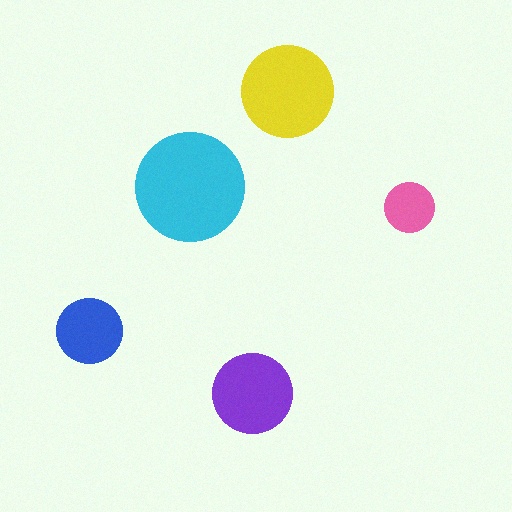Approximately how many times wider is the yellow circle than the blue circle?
About 1.5 times wider.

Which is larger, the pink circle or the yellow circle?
The yellow one.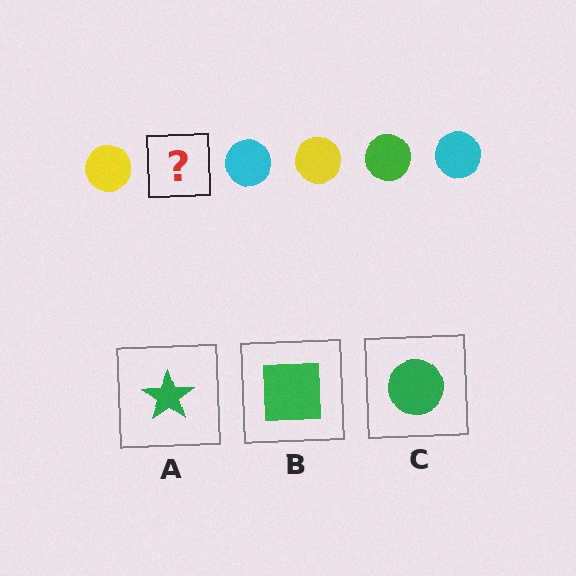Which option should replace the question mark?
Option C.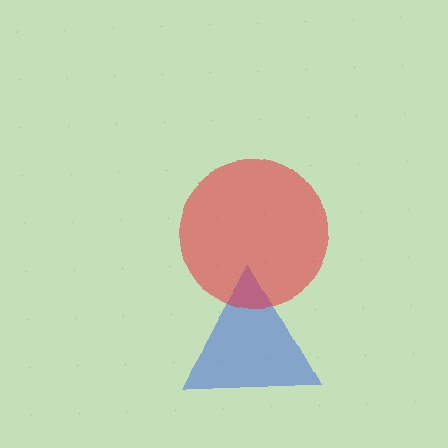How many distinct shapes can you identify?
There are 2 distinct shapes: a blue triangle, a red circle.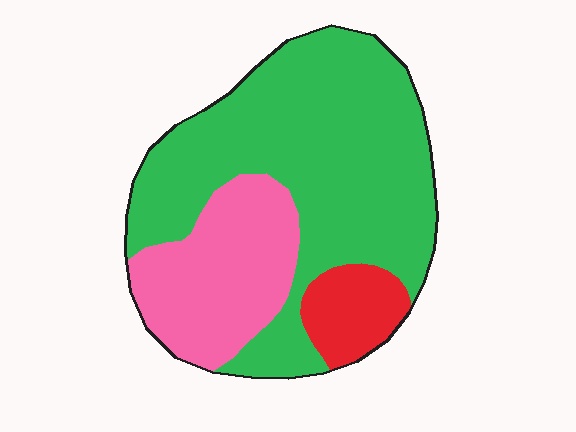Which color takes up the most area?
Green, at roughly 65%.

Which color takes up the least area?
Red, at roughly 10%.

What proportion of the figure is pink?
Pink covers around 25% of the figure.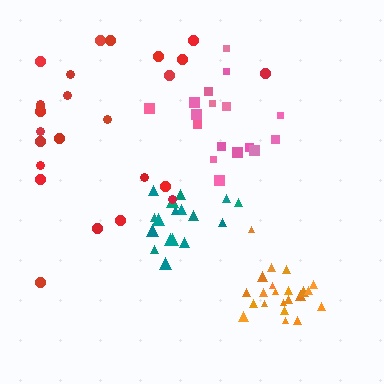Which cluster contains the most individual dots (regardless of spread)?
Red (25).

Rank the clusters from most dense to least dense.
orange, teal, pink, red.